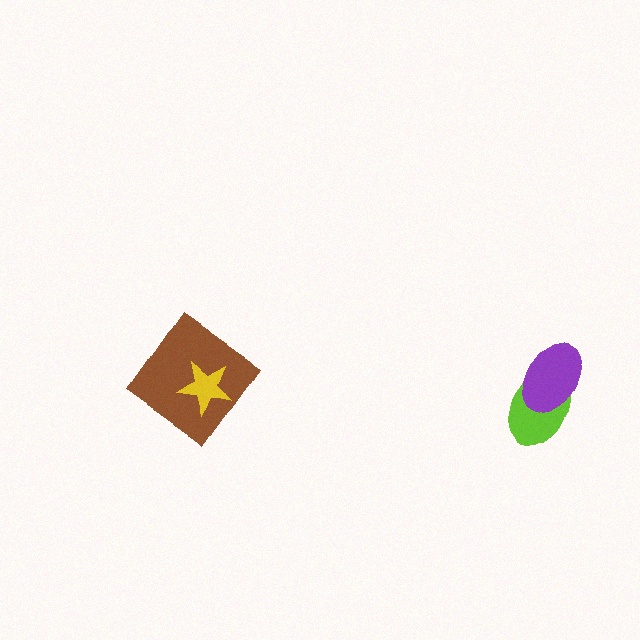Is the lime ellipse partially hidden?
Yes, it is partially covered by another shape.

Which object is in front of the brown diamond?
The yellow star is in front of the brown diamond.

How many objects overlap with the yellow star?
1 object overlaps with the yellow star.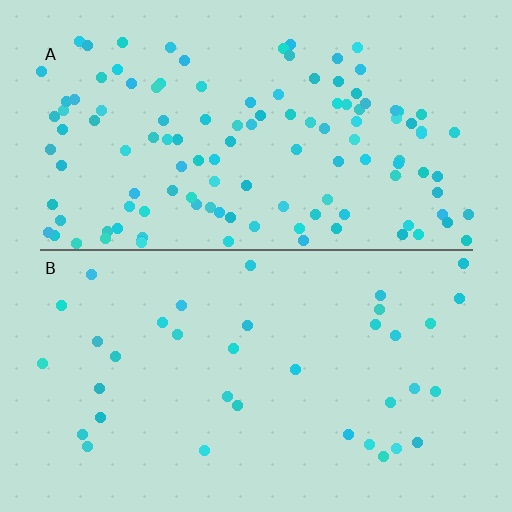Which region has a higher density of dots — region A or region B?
A (the top).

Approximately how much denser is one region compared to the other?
Approximately 3.4× — region A over region B.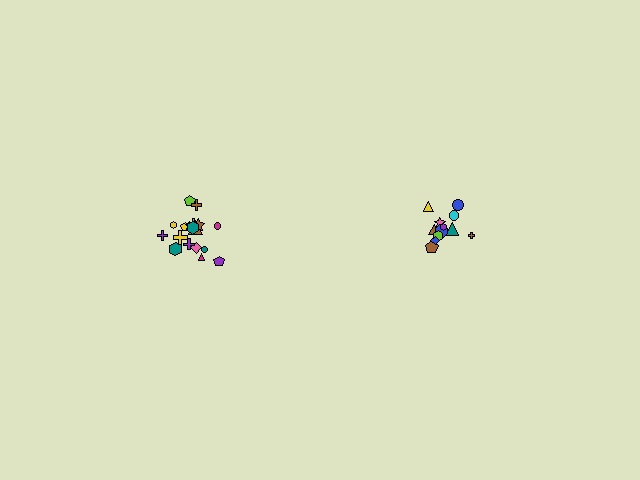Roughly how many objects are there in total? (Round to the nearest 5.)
Roughly 30 objects in total.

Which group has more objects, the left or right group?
The left group.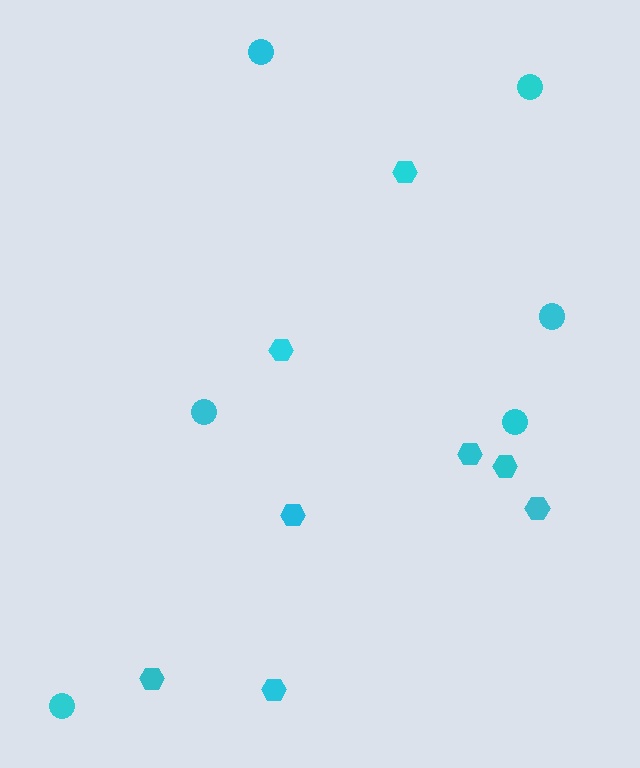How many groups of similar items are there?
There are 2 groups: one group of hexagons (8) and one group of circles (6).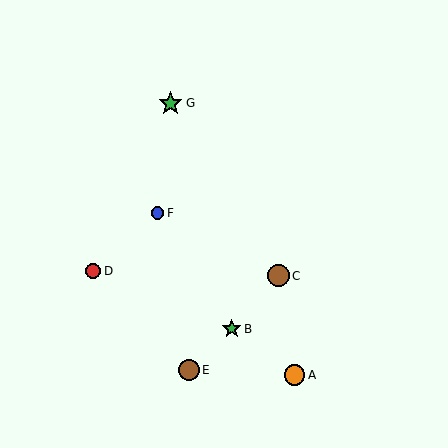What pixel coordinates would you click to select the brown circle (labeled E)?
Click at (189, 370) to select the brown circle E.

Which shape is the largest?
The green star (labeled G) is the largest.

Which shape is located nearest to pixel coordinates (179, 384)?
The brown circle (labeled E) at (189, 370) is nearest to that location.